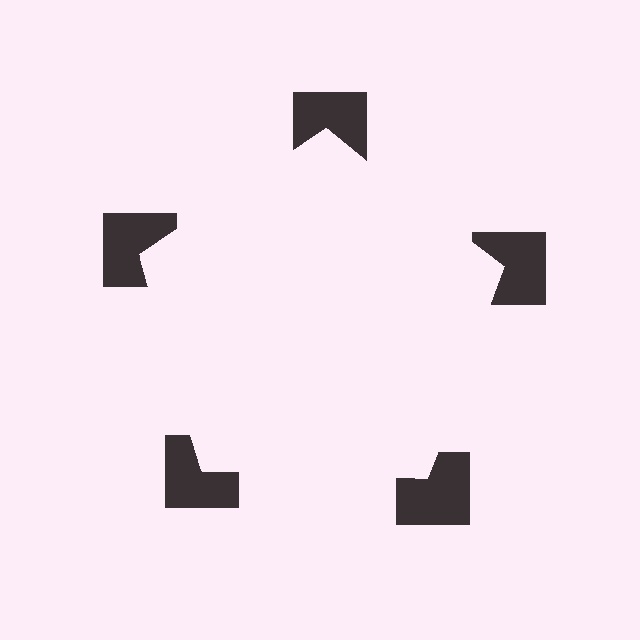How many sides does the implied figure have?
5 sides.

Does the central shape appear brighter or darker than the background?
It typically appears slightly brighter than the background, even though no actual brightness change is drawn.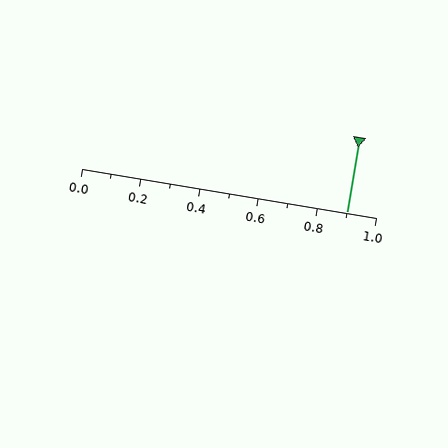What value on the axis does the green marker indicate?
The marker indicates approximately 0.9.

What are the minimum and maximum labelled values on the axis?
The axis runs from 0.0 to 1.0.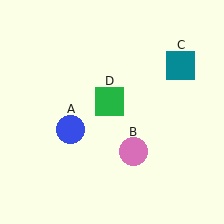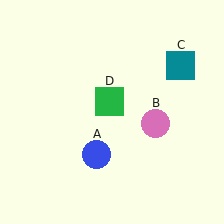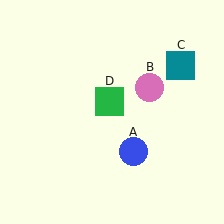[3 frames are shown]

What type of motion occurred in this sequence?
The blue circle (object A), pink circle (object B) rotated counterclockwise around the center of the scene.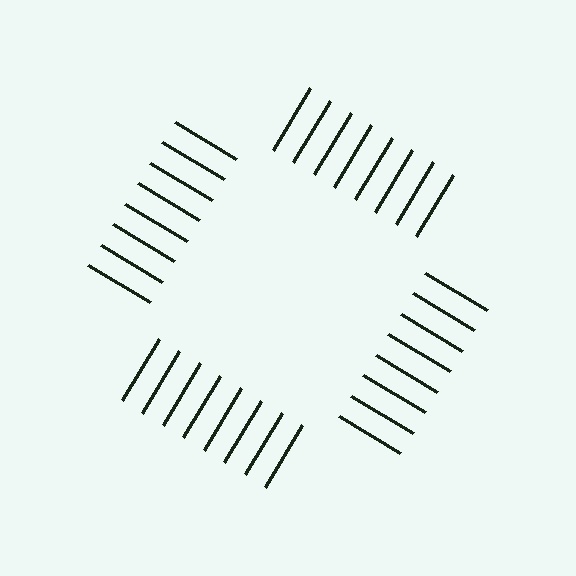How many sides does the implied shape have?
4 sides — the line-ends trace a square.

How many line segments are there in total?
32 — 8 along each of the 4 edges.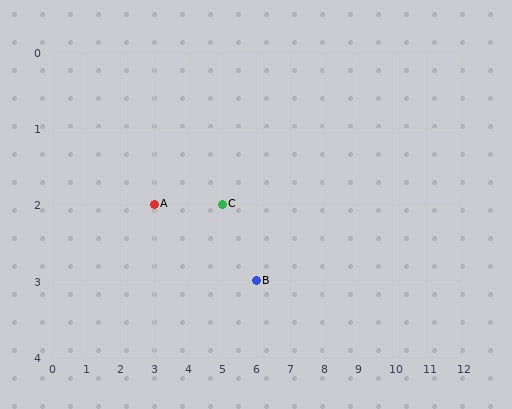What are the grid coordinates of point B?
Point B is at grid coordinates (6, 3).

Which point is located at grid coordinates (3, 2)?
Point A is at (3, 2).